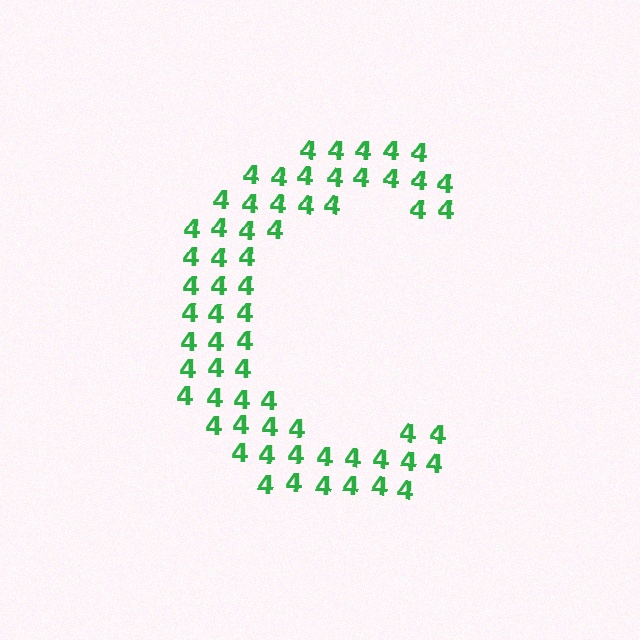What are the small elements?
The small elements are digit 4's.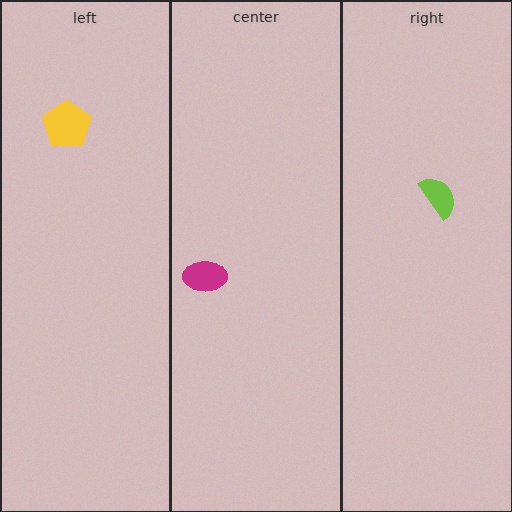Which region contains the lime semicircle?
The right region.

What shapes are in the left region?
The yellow pentagon.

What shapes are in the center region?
The magenta ellipse.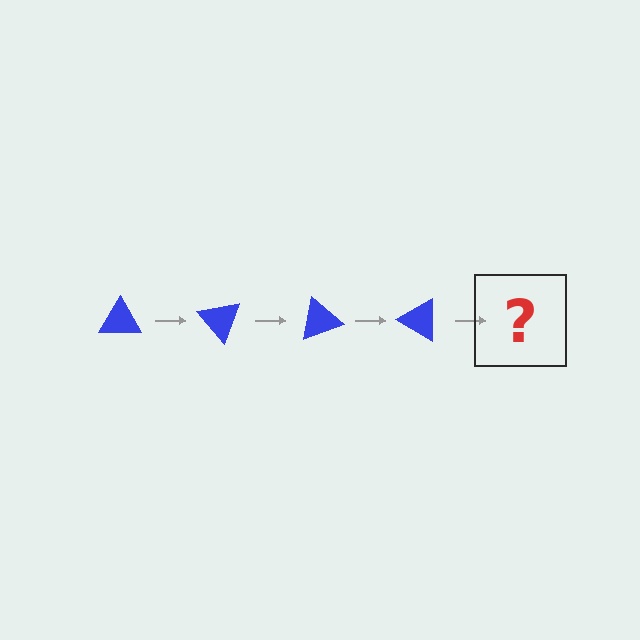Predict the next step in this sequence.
The next step is a blue triangle rotated 200 degrees.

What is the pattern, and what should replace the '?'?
The pattern is that the triangle rotates 50 degrees each step. The '?' should be a blue triangle rotated 200 degrees.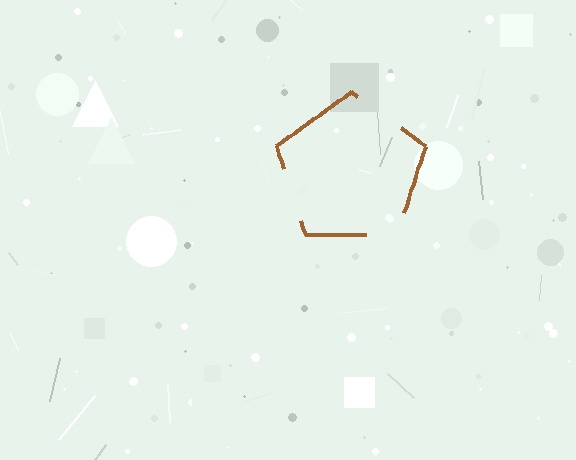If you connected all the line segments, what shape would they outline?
They would outline a pentagon.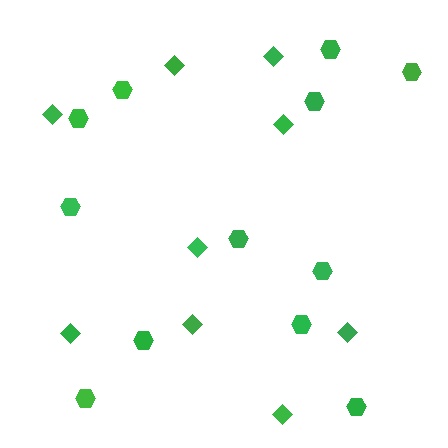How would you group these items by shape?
There are 2 groups: one group of hexagons (12) and one group of diamonds (9).